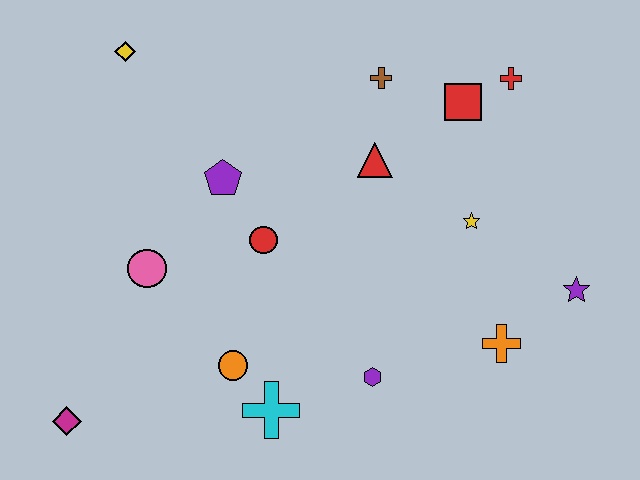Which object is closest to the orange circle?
The cyan cross is closest to the orange circle.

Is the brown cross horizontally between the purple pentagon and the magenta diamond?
No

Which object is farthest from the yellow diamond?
The purple star is farthest from the yellow diamond.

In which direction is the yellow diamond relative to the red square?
The yellow diamond is to the left of the red square.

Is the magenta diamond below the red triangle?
Yes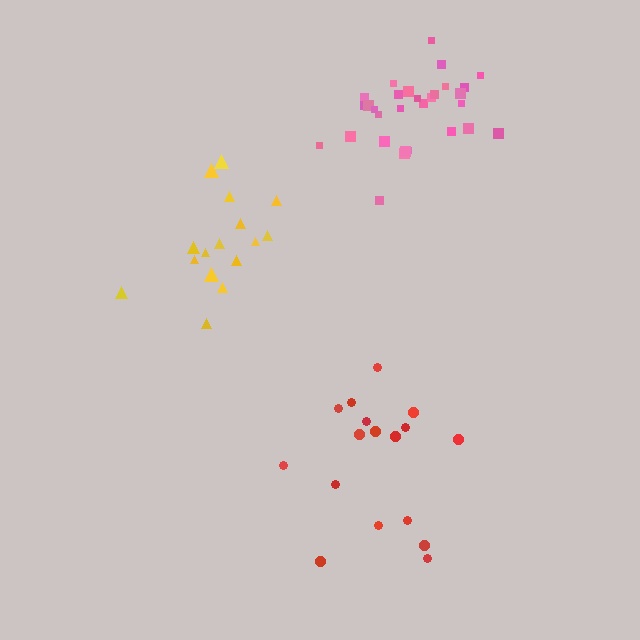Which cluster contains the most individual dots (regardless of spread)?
Pink (30).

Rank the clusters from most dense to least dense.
pink, yellow, red.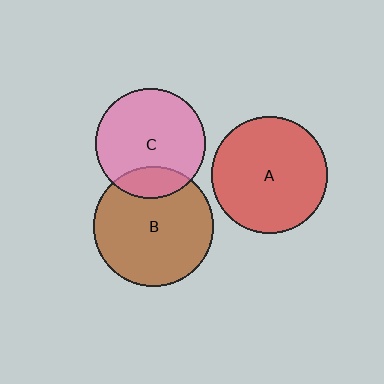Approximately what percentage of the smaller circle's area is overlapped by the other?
Approximately 20%.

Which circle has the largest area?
Circle B (brown).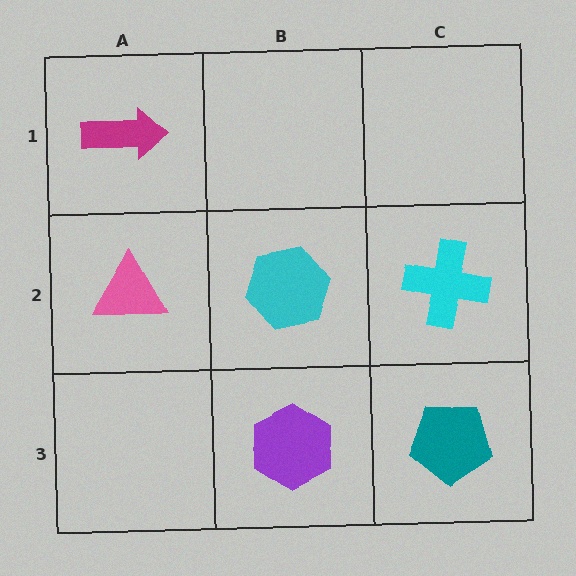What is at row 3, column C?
A teal pentagon.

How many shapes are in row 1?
1 shape.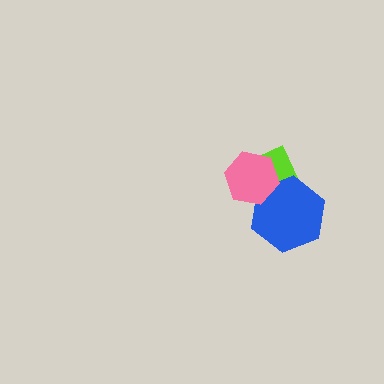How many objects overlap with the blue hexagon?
2 objects overlap with the blue hexagon.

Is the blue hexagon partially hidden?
Yes, it is partially covered by another shape.